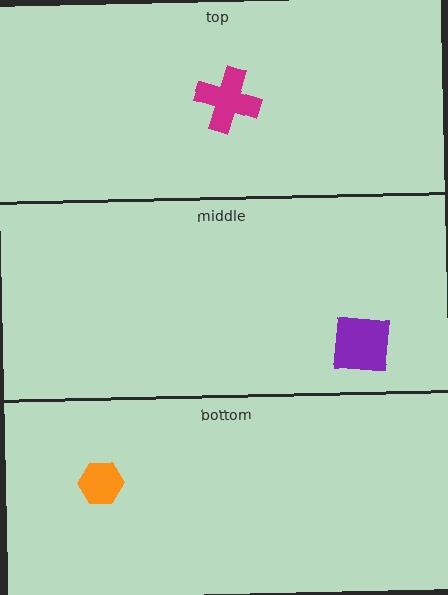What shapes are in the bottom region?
The orange hexagon.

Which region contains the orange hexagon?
The bottom region.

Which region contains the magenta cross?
The top region.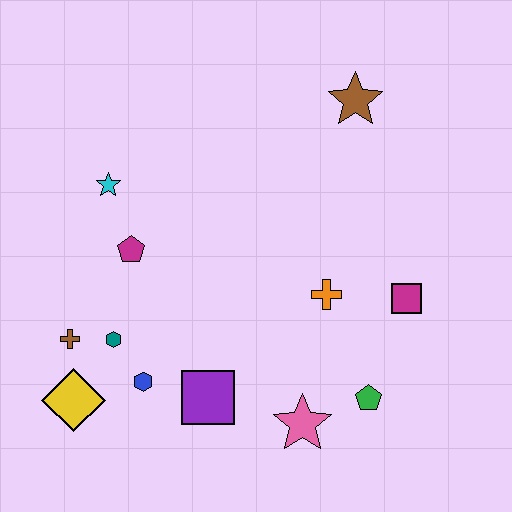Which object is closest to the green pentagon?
The pink star is closest to the green pentagon.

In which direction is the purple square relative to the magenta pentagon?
The purple square is below the magenta pentagon.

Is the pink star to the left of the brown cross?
No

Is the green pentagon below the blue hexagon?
Yes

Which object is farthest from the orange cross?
The yellow diamond is farthest from the orange cross.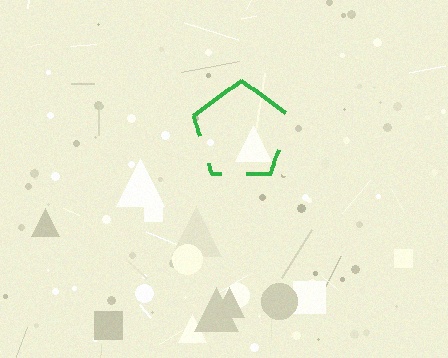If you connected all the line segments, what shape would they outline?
They would outline a pentagon.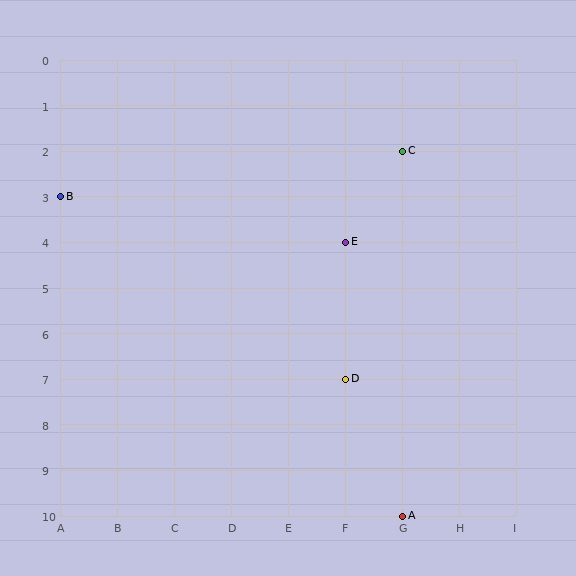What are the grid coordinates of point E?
Point E is at grid coordinates (F, 4).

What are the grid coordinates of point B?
Point B is at grid coordinates (A, 3).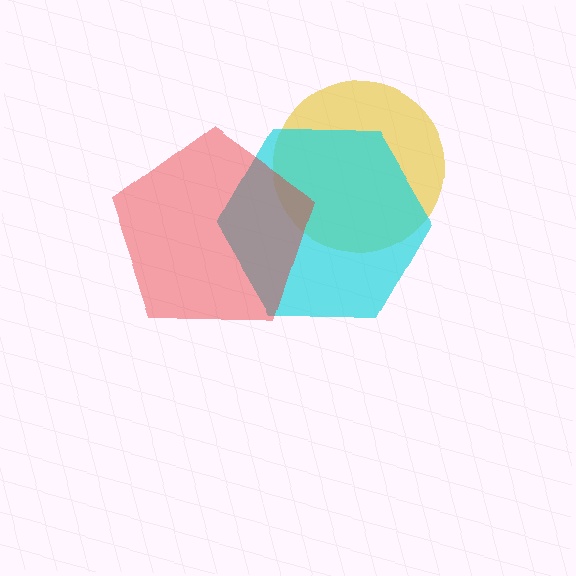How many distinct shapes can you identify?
There are 3 distinct shapes: a yellow circle, a cyan hexagon, a red pentagon.